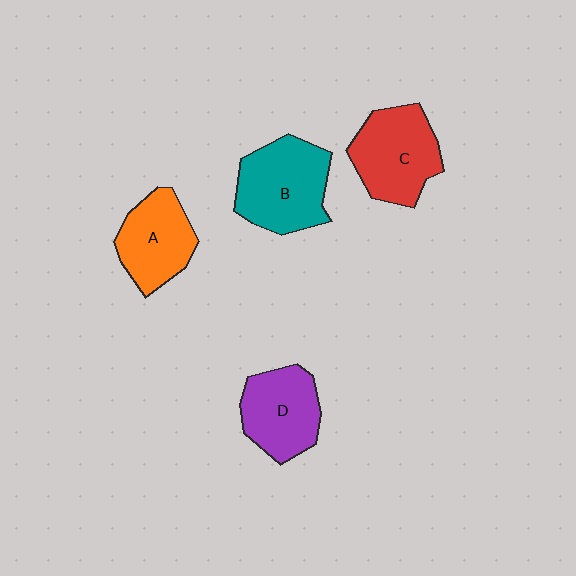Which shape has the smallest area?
Shape A (orange).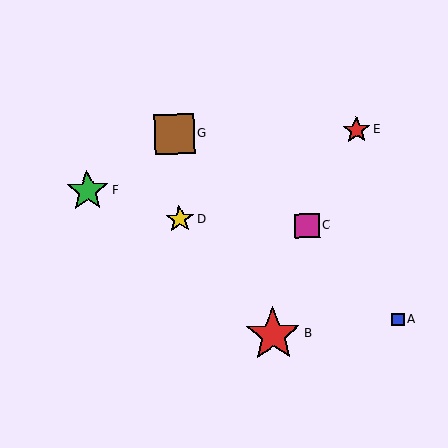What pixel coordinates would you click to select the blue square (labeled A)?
Click at (398, 320) to select the blue square A.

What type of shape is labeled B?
Shape B is a red star.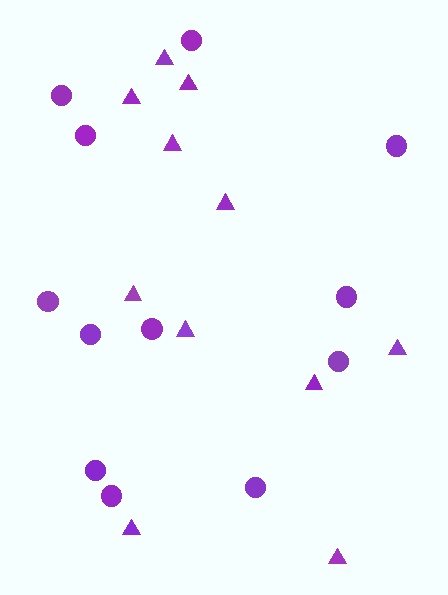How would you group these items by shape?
There are 2 groups: one group of triangles (11) and one group of circles (12).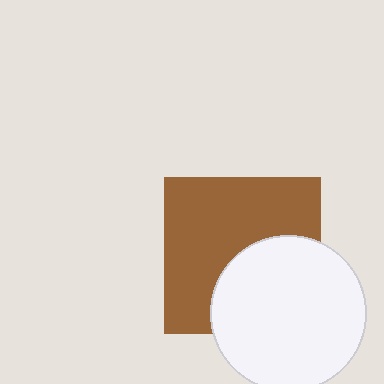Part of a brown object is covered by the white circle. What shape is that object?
It is a square.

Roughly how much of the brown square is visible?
About half of it is visible (roughly 61%).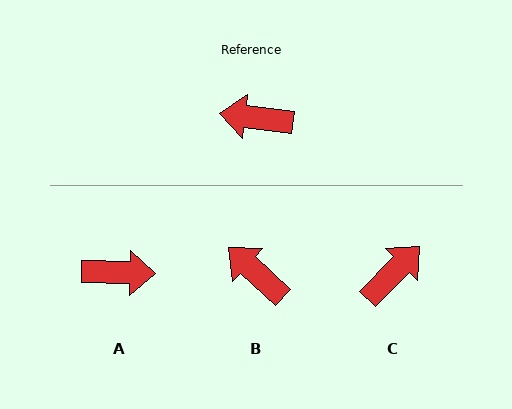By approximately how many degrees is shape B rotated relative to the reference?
Approximately 36 degrees clockwise.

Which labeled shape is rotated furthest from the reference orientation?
A, about 174 degrees away.